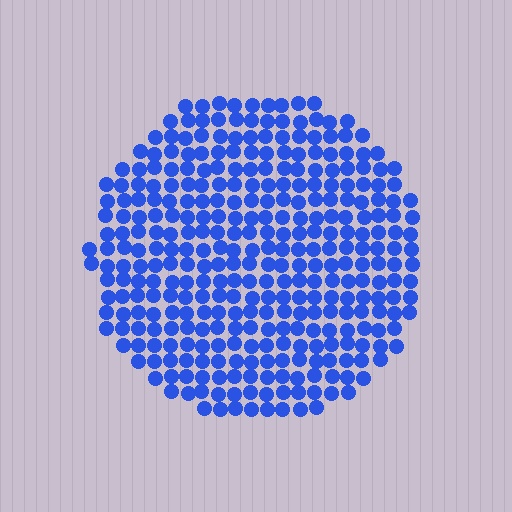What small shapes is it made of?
It is made of small circles.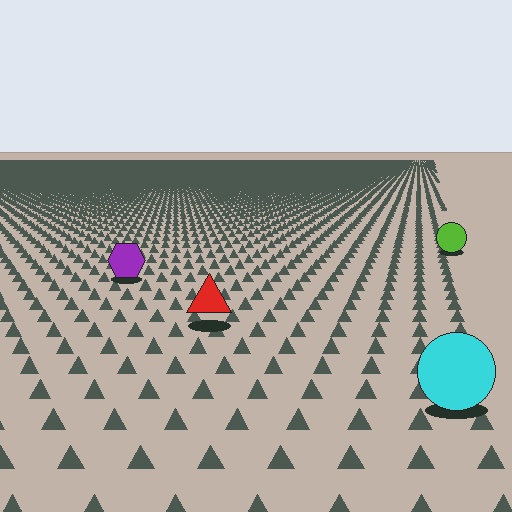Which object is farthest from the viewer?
The lime circle is farthest from the viewer. It appears smaller and the ground texture around it is denser.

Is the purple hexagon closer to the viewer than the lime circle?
Yes. The purple hexagon is closer — you can tell from the texture gradient: the ground texture is coarser near it.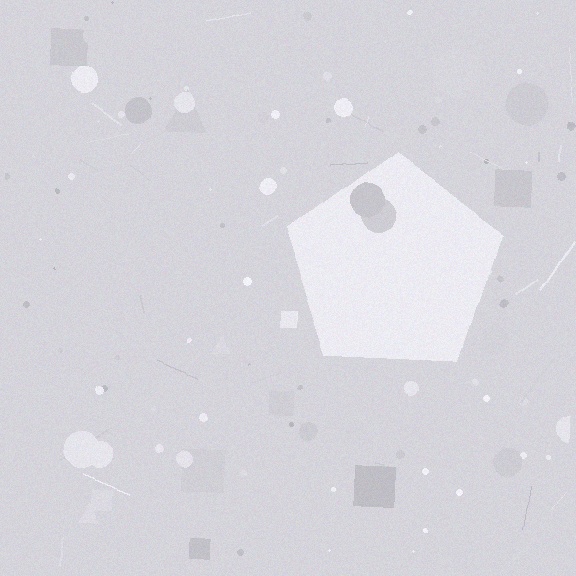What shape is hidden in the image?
A pentagon is hidden in the image.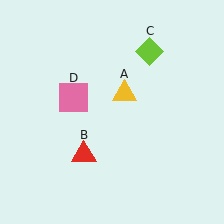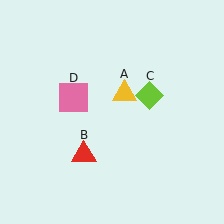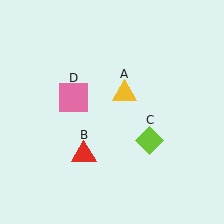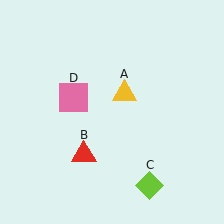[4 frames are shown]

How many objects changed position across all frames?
1 object changed position: lime diamond (object C).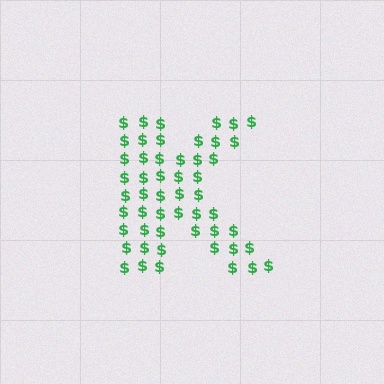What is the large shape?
The large shape is the letter K.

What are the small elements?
The small elements are dollar signs.